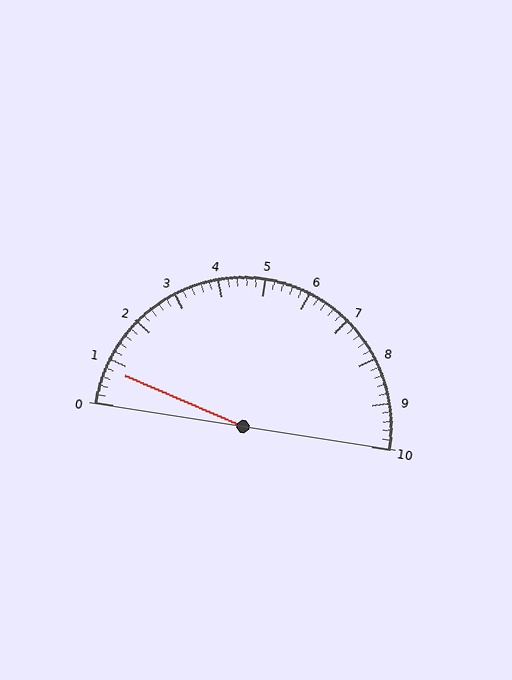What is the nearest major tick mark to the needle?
The nearest major tick mark is 1.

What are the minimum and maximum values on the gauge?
The gauge ranges from 0 to 10.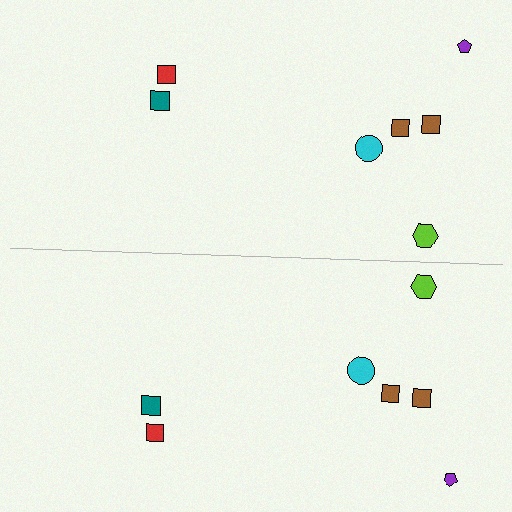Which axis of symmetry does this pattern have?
The pattern has a horizontal axis of symmetry running through the center of the image.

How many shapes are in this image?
There are 14 shapes in this image.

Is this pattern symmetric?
Yes, this pattern has bilateral (reflection) symmetry.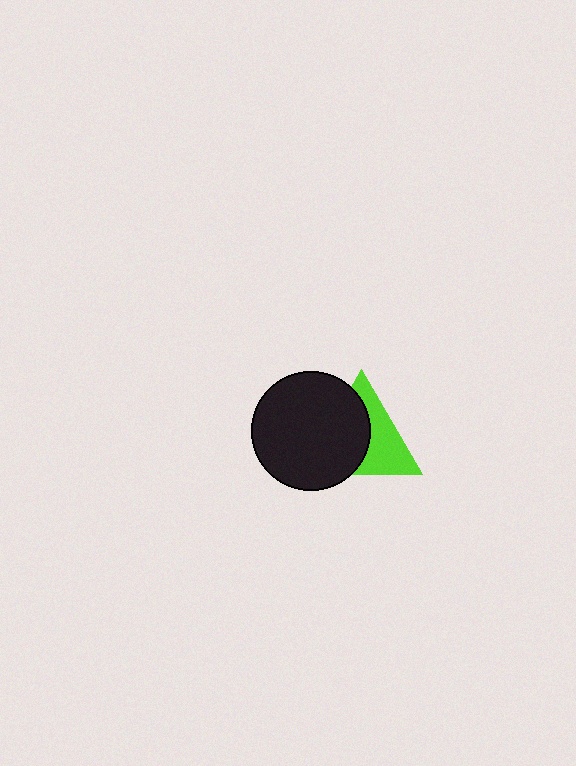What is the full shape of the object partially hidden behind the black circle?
The partially hidden object is a lime triangle.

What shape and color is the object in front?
The object in front is a black circle.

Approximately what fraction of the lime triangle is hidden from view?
Roughly 53% of the lime triangle is hidden behind the black circle.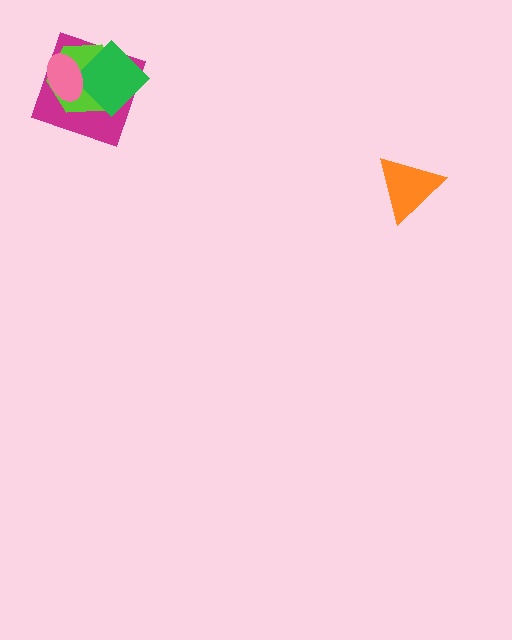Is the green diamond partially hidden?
Yes, it is partially covered by another shape.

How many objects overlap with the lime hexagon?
3 objects overlap with the lime hexagon.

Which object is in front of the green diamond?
The pink ellipse is in front of the green diamond.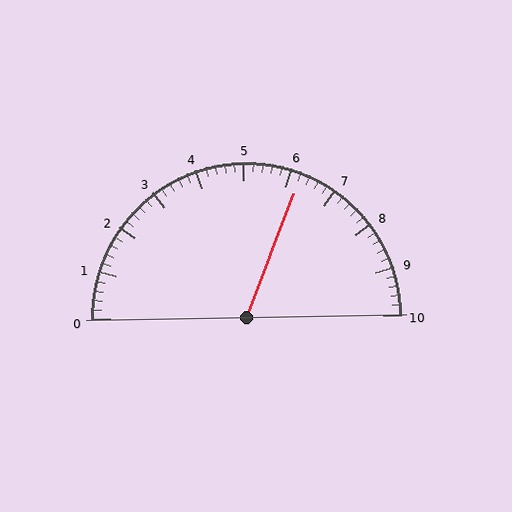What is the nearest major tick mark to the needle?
The nearest major tick mark is 6.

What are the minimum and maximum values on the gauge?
The gauge ranges from 0 to 10.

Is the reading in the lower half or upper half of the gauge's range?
The reading is in the upper half of the range (0 to 10).